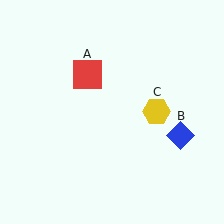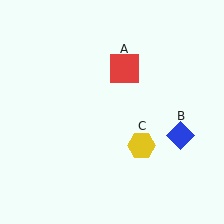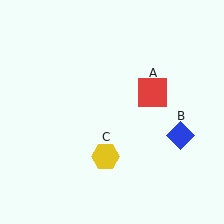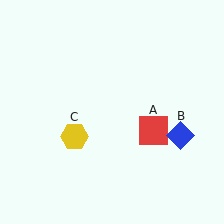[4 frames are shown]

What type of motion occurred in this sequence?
The red square (object A), yellow hexagon (object C) rotated clockwise around the center of the scene.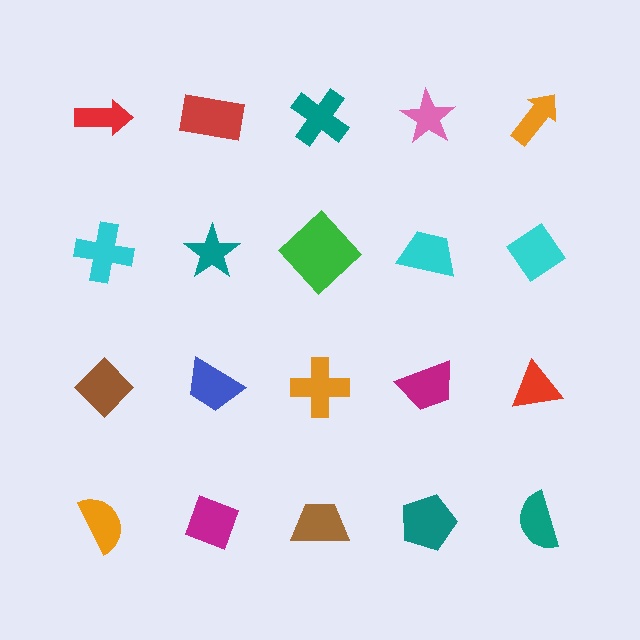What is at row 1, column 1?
A red arrow.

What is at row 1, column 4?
A pink star.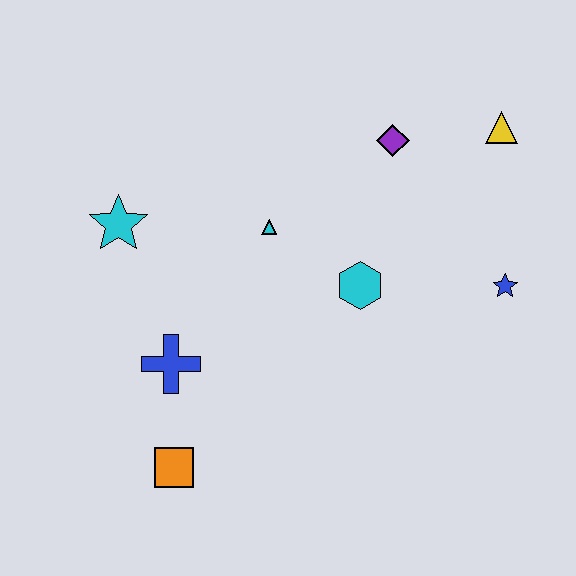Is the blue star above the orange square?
Yes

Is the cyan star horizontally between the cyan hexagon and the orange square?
No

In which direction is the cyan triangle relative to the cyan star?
The cyan triangle is to the right of the cyan star.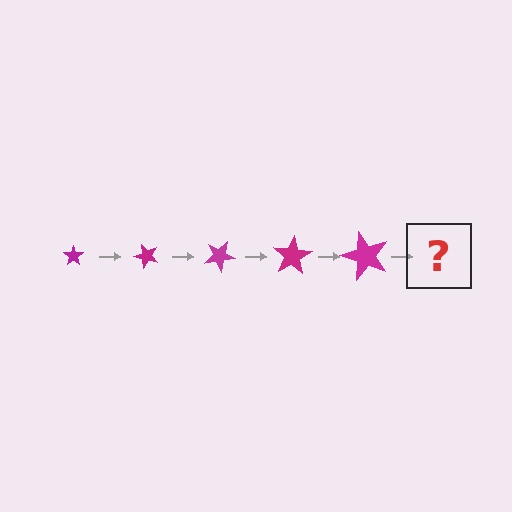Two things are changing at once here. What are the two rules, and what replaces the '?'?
The two rules are that the star grows larger each step and it rotates 50 degrees each step. The '?' should be a star, larger than the previous one and rotated 250 degrees from the start.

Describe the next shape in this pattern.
It should be a star, larger than the previous one and rotated 250 degrees from the start.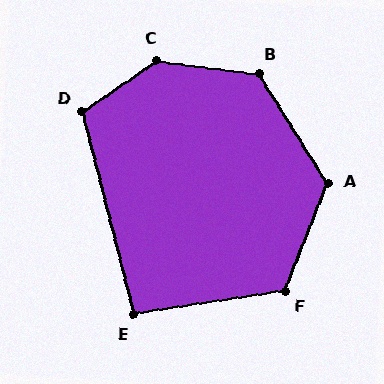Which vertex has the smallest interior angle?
E, at approximately 95 degrees.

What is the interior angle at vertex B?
Approximately 129 degrees (obtuse).